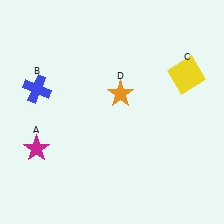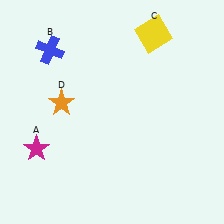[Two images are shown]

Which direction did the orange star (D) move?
The orange star (D) moved left.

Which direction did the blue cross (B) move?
The blue cross (B) moved up.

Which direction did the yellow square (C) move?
The yellow square (C) moved up.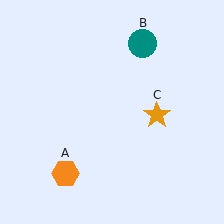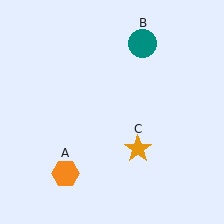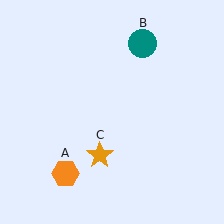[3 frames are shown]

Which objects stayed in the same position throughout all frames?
Orange hexagon (object A) and teal circle (object B) remained stationary.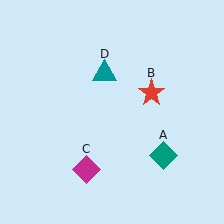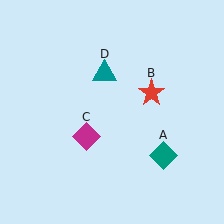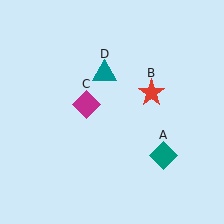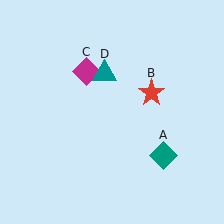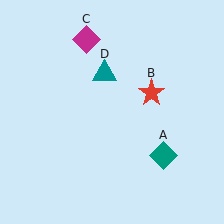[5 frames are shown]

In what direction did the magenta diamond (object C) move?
The magenta diamond (object C) moved up.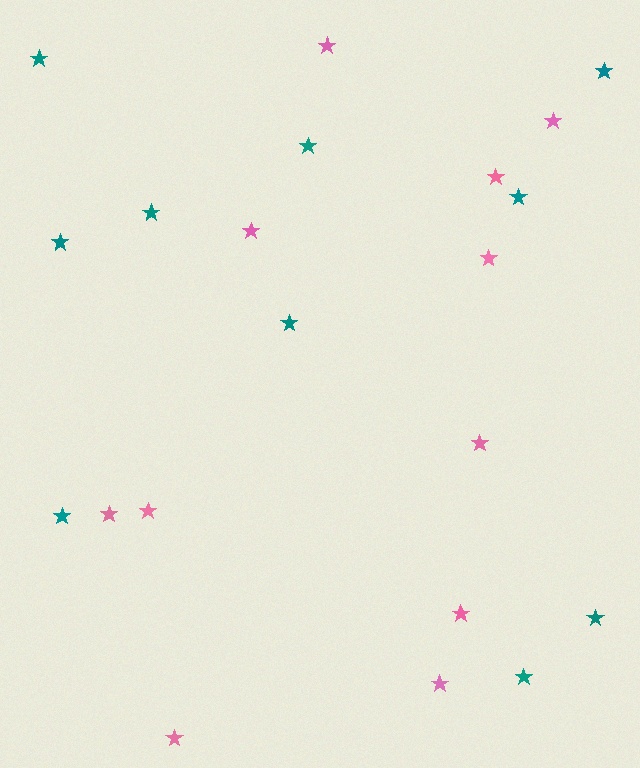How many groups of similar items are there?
There are 2 groups: one group of teal stars (10) and one group of pink stars (11).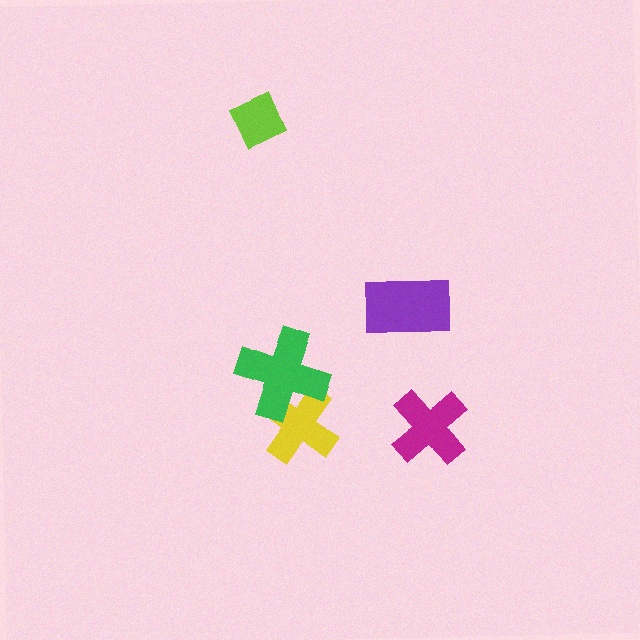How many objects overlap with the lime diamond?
0 objects overlap with the lime diamond.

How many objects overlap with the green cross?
1 object overlaps with the green cross.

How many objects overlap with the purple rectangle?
0 objects overlap with the purple rectangle.